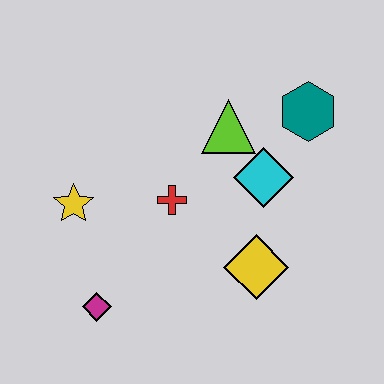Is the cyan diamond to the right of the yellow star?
Yes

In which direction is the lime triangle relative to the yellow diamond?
The lime triangle is above the yellow diamond.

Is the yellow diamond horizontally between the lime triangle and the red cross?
No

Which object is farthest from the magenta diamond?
The teal hexagon is farthest from the magenta diamond.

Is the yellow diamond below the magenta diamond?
No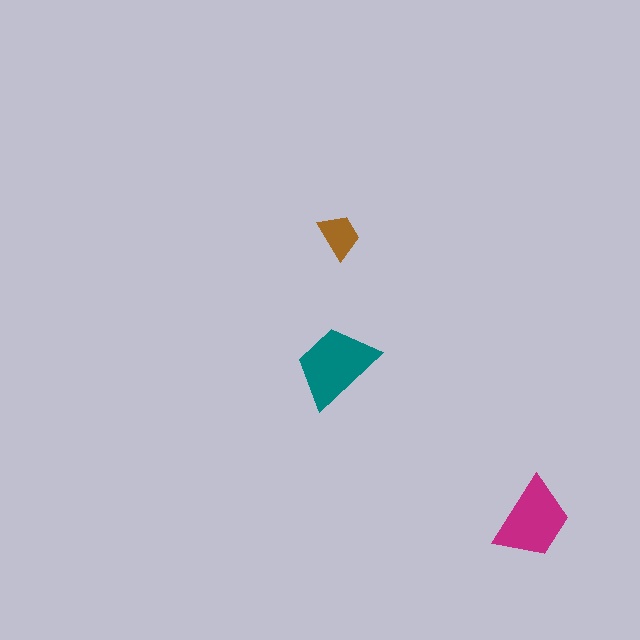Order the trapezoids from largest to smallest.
the teal one, the magenta one, the brown one.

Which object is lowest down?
The magenta trapezoid is bottommost.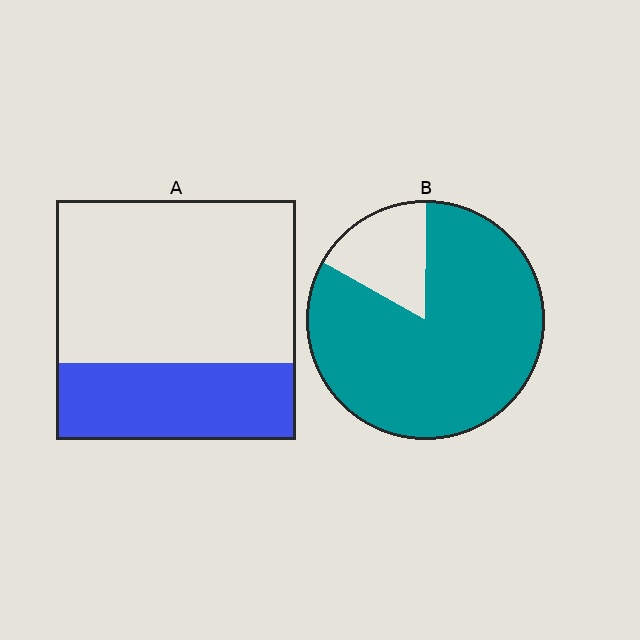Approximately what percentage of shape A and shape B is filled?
A is approximately 30% and B is approximately 85%.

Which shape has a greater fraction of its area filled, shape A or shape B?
Shape B.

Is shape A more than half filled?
No.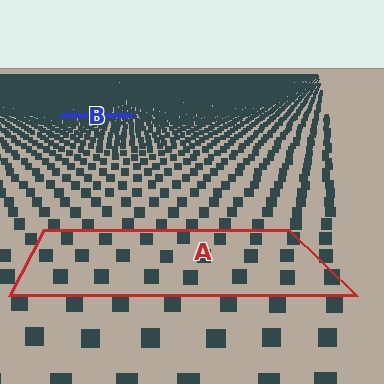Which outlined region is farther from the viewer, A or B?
Region B is farther from the viewer — the texture elements inside it appear smaller and more densely packed.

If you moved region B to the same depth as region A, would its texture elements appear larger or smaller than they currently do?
They would appear larger. At a closer depth, the same texture elements are projected at a bigger on-screen size.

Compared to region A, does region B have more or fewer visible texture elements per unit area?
Region B has more texture elements per unit area — they are packed more densely because it is farther away.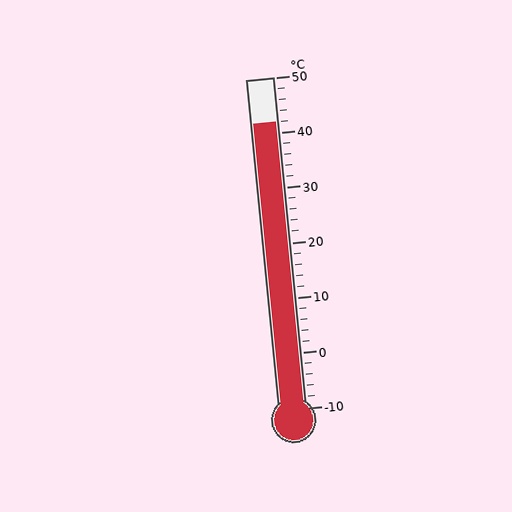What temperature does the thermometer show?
The thermometer shows approximately 42°C.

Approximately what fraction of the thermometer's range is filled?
The thermometer is filled to approximately 85% of its range.